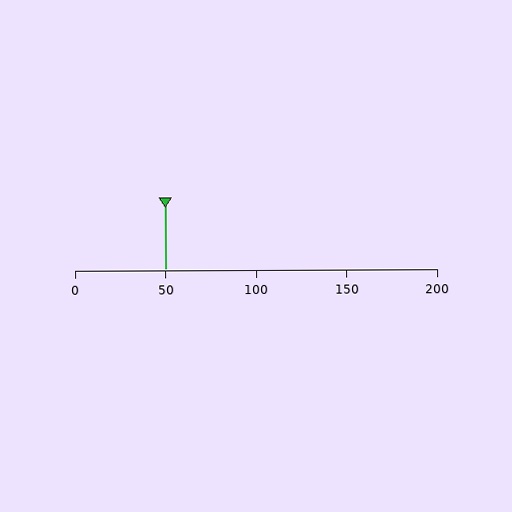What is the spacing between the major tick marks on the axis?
The major ticks are spaced 50 apart.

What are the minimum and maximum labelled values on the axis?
The axis runs from 0 to 200.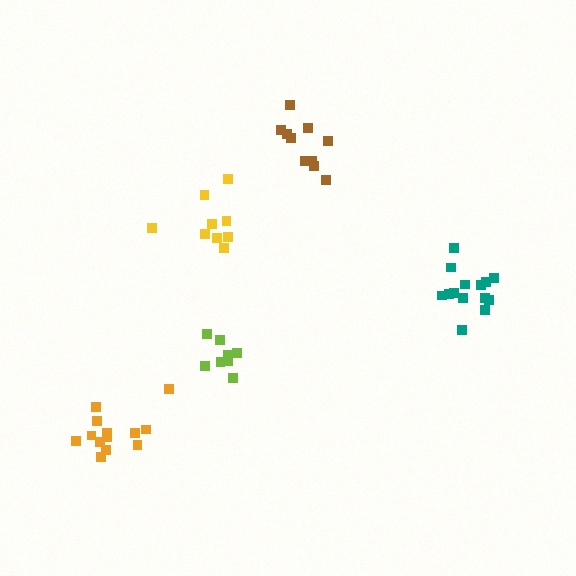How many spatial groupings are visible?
There are 5 spatial groupings.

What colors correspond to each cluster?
The clusters are colored: brown, teal, lime, orange, yellow.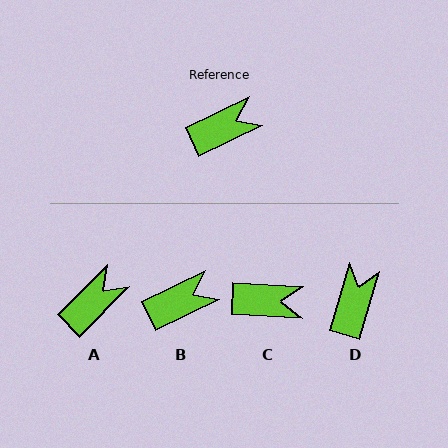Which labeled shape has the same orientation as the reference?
B.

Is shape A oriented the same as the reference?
No, it is off by about 20 degrees.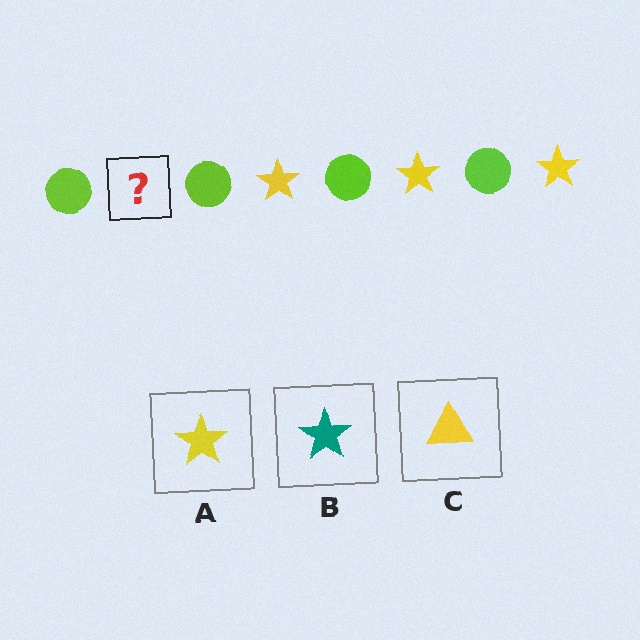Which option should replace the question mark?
Option A.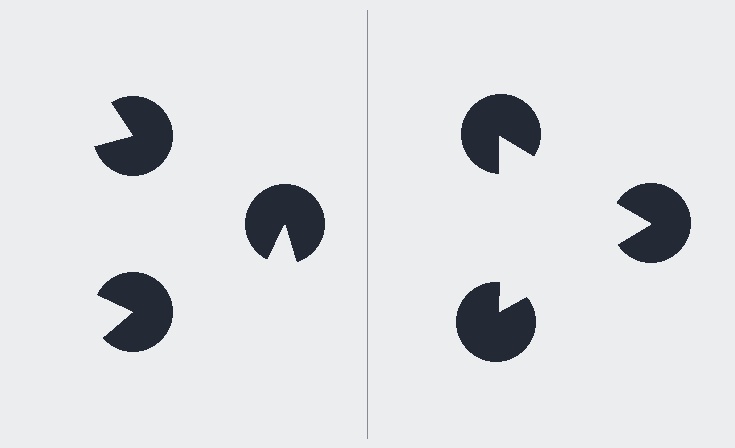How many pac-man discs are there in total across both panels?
6 — 3 on each side.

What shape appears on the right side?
An illusory triangle.